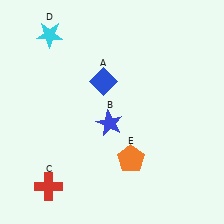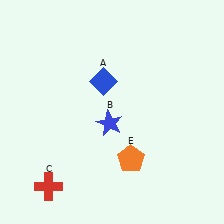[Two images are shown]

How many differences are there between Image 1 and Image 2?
There is 1 difference between the two images.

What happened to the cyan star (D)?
The cyan star (D) was removed in Image 2. It was in the top-left area of Image 1.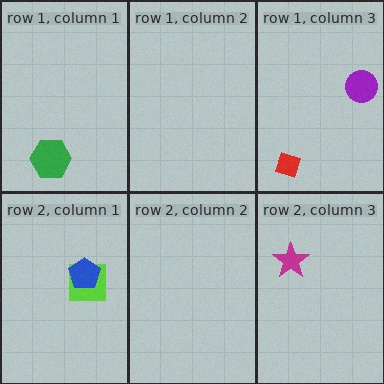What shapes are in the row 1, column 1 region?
The green hexagon.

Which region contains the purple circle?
The row 1, column 3 region.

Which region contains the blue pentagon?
The row 2, column 1 region.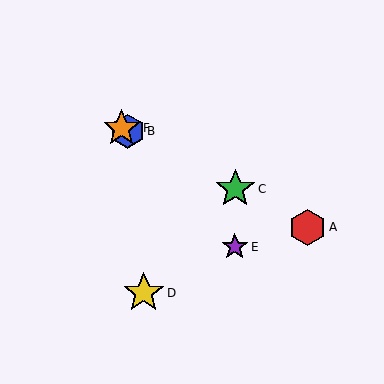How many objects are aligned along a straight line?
4 objects (A, B, C, F) are aligned along a straight line.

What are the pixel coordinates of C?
Object C is at (235, 189).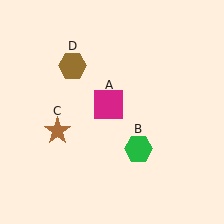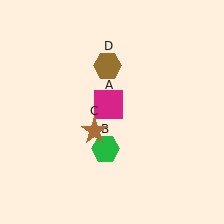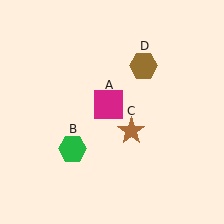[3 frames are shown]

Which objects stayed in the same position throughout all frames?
Magenta square (object A) remained stationary.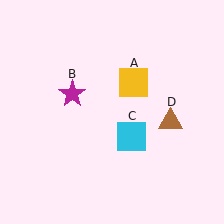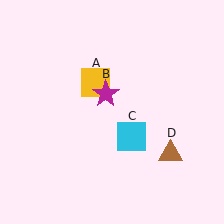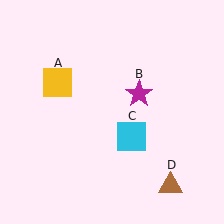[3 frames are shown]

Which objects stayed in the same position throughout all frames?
Cyan square (object C) remained stationary.